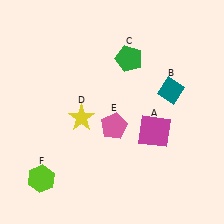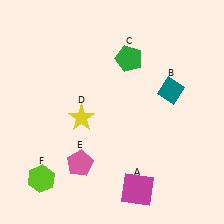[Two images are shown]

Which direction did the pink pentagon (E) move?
The pink pentagon (E) moved down.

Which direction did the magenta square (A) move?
The magenta square (A) moved down.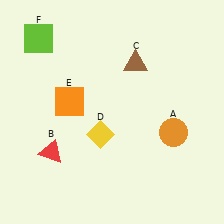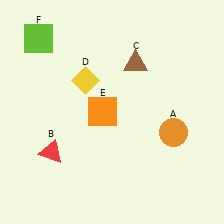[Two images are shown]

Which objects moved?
The objects that moved are: the yellow diamond (D), the orange square (E).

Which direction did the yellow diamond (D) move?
The yellow diamond (D) moved up.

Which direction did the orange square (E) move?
The orange square (E) moved right.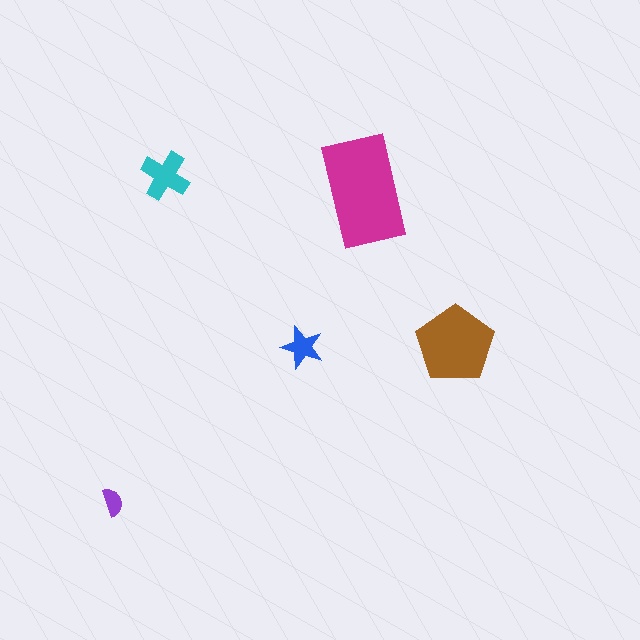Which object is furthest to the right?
The brown pentagon is rightmost.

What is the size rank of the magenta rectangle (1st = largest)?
1st.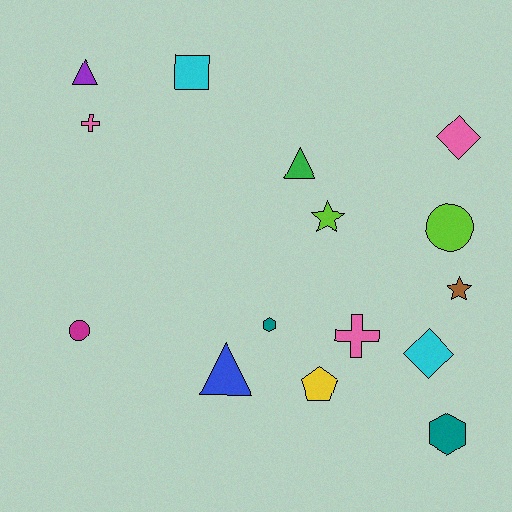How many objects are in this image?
There are 15 objects.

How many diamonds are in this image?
There are 2 diamonds.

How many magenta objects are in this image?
There is 1 magenta object.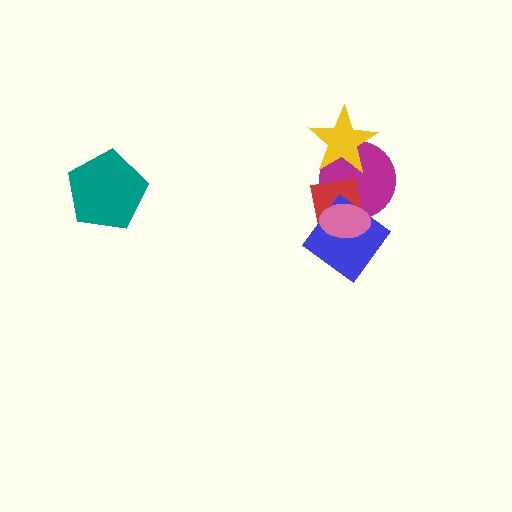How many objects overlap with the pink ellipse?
3 objects overlap with the pink ellipse.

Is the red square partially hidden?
Yes, it is partially covered by another shape.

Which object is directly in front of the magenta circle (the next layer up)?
The red square is directly in front of the magenta circle.